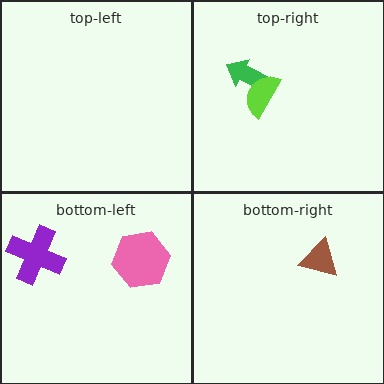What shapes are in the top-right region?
The green arrow, the lime semicircle.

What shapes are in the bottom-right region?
The brown triangle.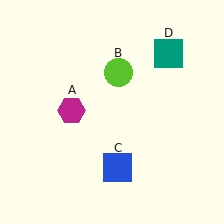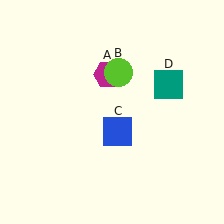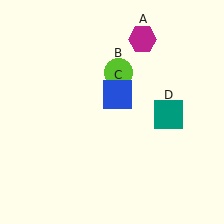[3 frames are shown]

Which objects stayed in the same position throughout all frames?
Lime circle (object B) remained stationary.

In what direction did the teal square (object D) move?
The teal square (object D) moved down.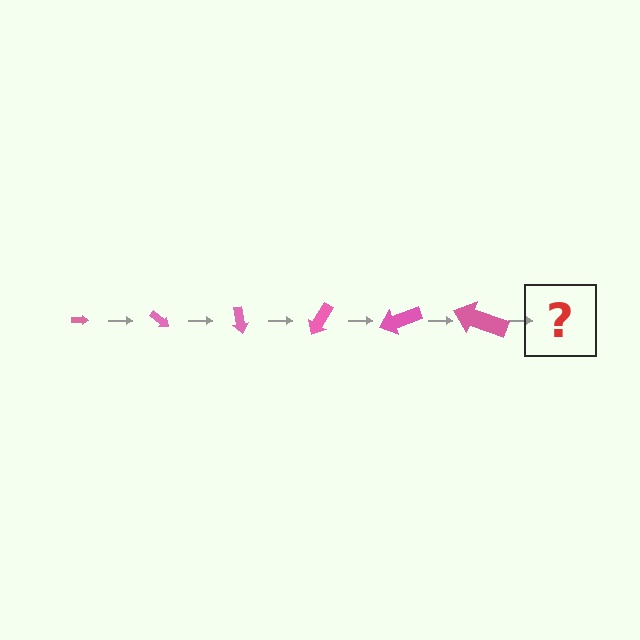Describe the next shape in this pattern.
It should be an arrow, larger than the previous one and rotated 240 degrees from the start.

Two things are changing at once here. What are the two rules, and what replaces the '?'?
The two rules are that the arrow grows larger each step and it rotates 40 degrees each step. The '?' should be an arrow, larger than the previous one and rotated 240 degrees from the start.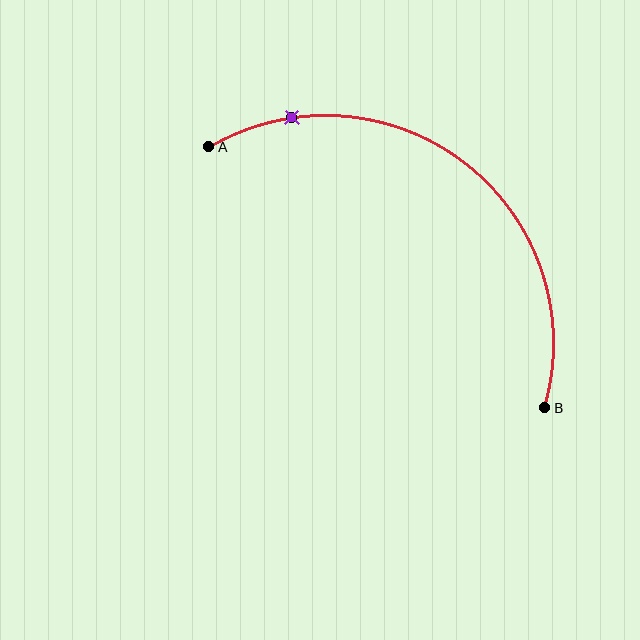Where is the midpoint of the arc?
The arc midpoint is the point on the curve farthest from the straight line joining A and B. It sits above and to the right of that line.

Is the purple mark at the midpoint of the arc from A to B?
No. The purple mark lies on the arc but is closer to endpoint A. The arc midpoint would be at the point on the curve equidistant along the arc from both A and B.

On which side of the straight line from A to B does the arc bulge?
The arc bulges above and to the right of the straight line connecting A and B.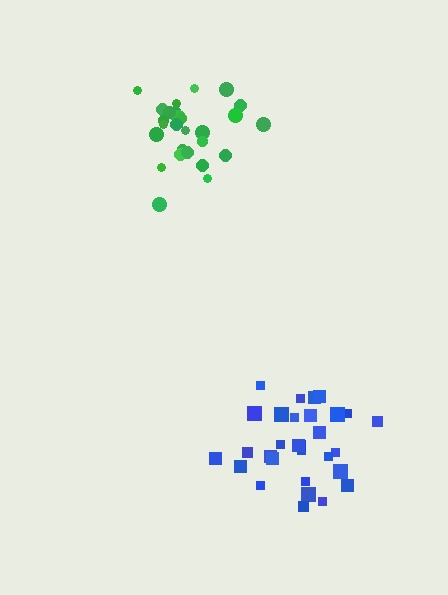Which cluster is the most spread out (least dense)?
Blue.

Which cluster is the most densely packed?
Green.